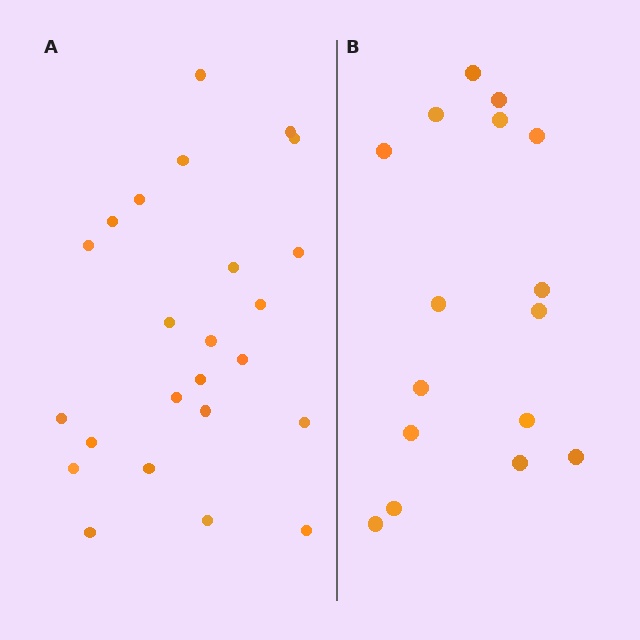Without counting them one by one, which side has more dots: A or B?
Region A (the left region) has more dots.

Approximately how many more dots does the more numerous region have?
Region A has roughly 8 or so more dots than region B.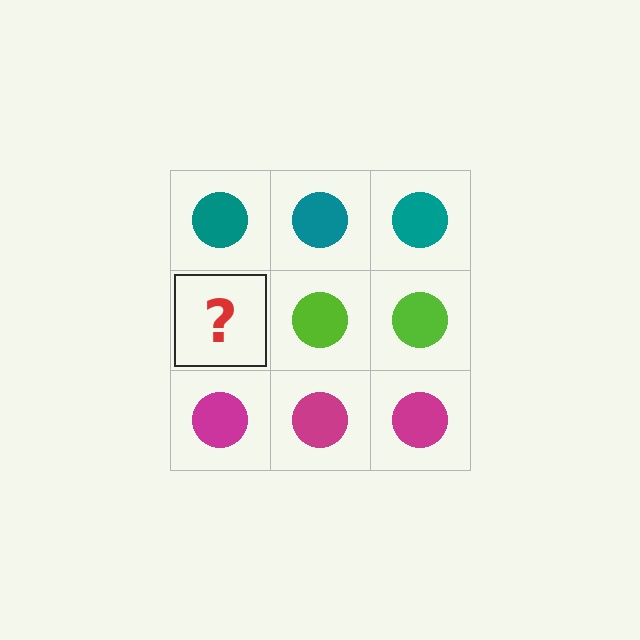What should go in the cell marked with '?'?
The missing cell should contain a lime circle.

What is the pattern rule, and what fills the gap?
The rule is that each row has a consistent color. The gap should be filled with a lime circle.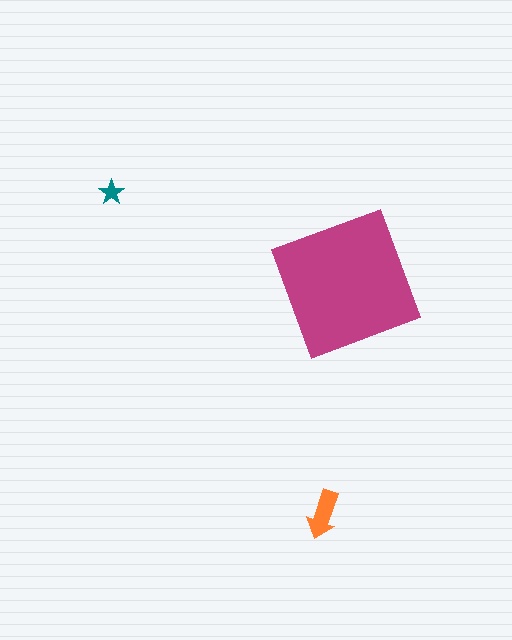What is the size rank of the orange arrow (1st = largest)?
2nd.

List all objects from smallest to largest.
The teal star, the orange arrow, the magenta square.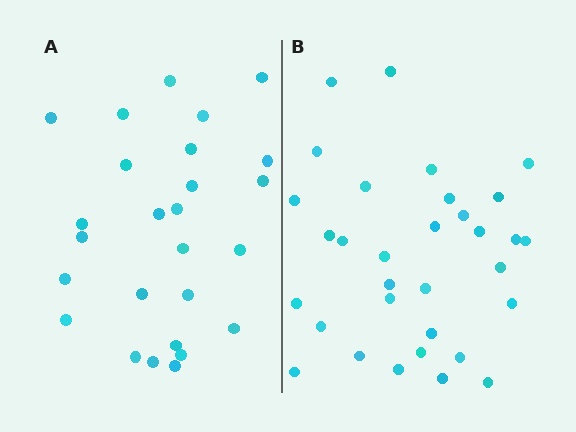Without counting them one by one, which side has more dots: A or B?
Region B (the right region) has more dots.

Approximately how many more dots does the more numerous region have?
Region B has about 6 more dots than region A.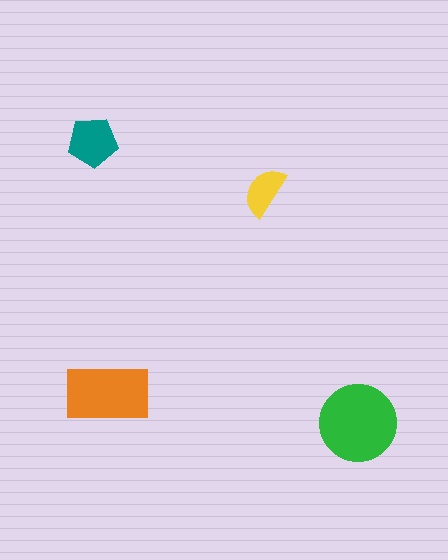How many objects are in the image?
There are 4 objects in the image.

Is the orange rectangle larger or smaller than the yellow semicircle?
Larger.